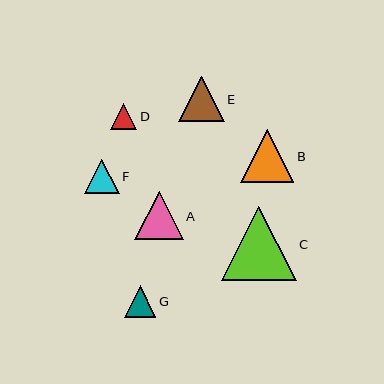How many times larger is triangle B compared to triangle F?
Triangle B is approximately 1.6 times the size of triangle F.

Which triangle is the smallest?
Triangle D is the smallest with a size of approximately 26 pixels.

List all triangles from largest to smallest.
From largest to smallest: C, B, A, E, F, G, D.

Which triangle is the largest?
Triangle C is the largest with a size of approximately 75 pixels.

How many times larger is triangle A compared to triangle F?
Triangle A is approximately 1.4 times the size of triangle F.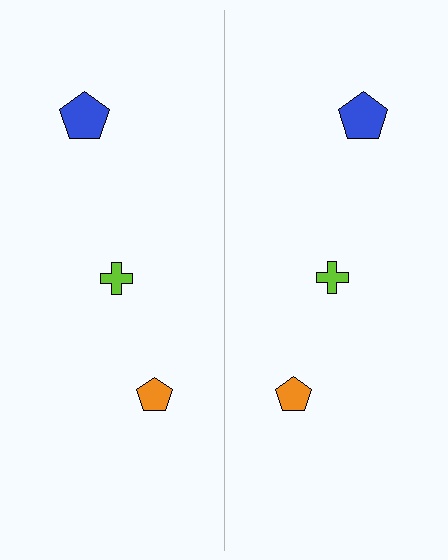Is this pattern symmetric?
Yes, this pattern has bilateral (reflection) symmetry.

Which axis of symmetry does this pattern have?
The pattern has a vertical axis of symmetry running through the center of the image.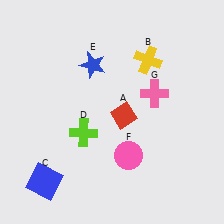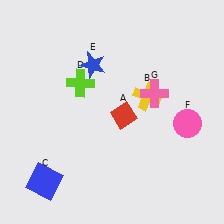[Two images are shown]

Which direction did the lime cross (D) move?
The lime cross (D) moved up.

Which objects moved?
The objects that moved are: the yellow cross (B), the lime cross (D), the pink circle (F).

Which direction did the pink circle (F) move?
The pink circle (F) moved right.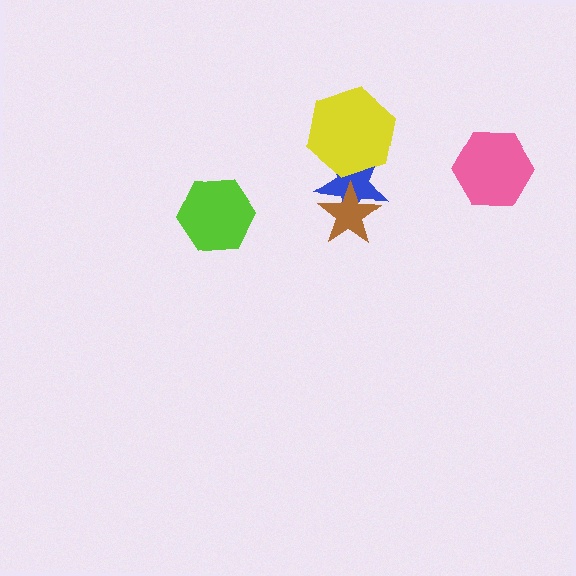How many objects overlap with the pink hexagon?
0 objects overlap with the pink hexagon.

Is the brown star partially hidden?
No, no other shape covers it.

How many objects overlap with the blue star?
2 objects overlap with the blue star.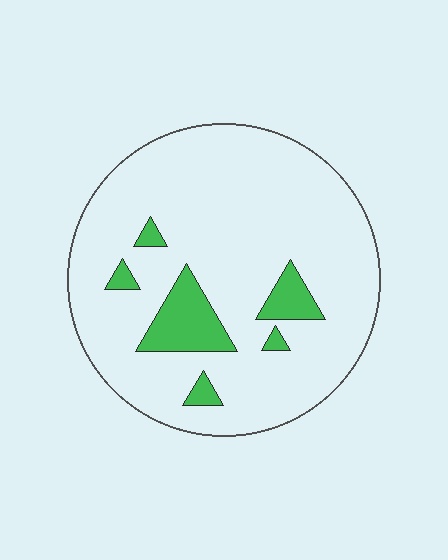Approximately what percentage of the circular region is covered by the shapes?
Approximately 10%.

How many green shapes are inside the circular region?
6.